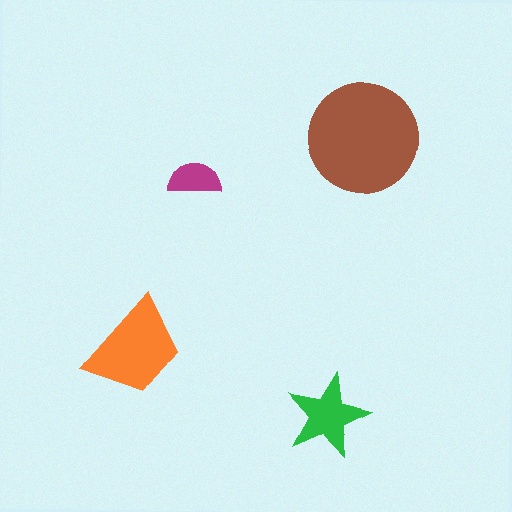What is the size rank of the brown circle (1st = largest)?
1st.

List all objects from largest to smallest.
The brown circle, the orange trapezoid, the green star, the magenta semicircle.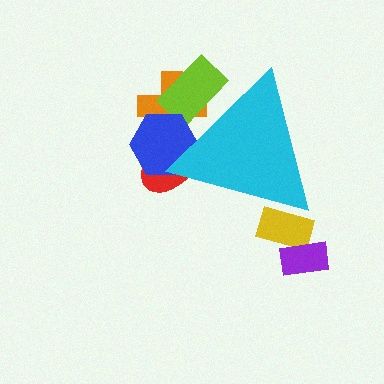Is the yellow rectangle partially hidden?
Yes, the yellow rectangle is partially hidden behind the cyan triangle.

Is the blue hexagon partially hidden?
Yes, the blue hexagon is partially hidden behind the cyan triangle.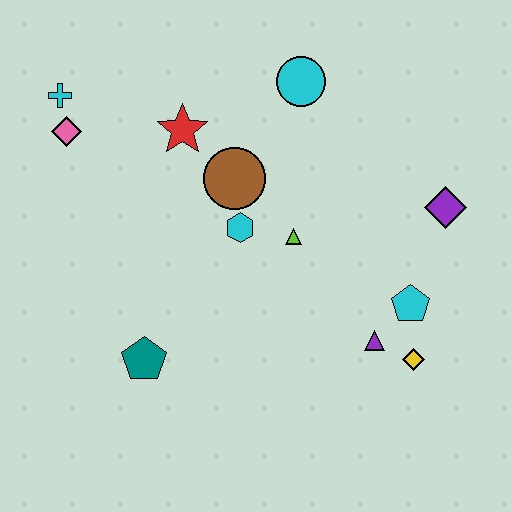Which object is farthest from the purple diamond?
The cyan cross is farthest from the purple diamond.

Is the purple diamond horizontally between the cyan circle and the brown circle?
No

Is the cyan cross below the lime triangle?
No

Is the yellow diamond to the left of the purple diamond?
Yes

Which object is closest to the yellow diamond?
The purple triangle is closest to the yellow diamond.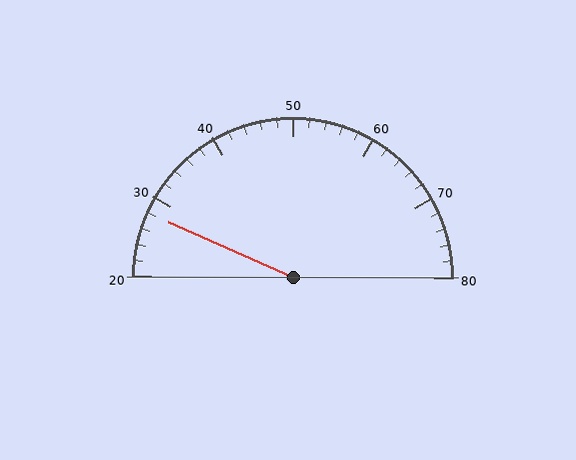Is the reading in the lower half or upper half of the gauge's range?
The reading is in the lower half of the range (20 to 80).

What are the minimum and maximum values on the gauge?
The gauge ranges from 20 to 80.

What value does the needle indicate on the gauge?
The needle indicates approximately 28.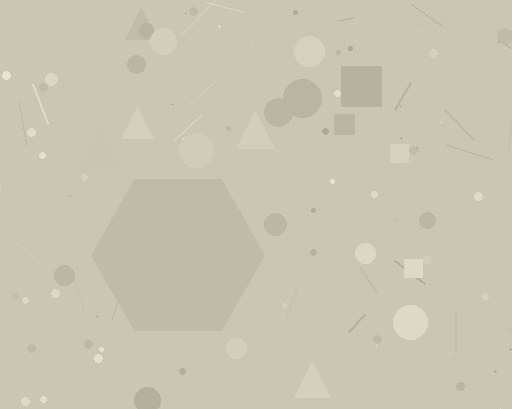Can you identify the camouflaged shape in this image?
The camouflaged shape is a hexagon.